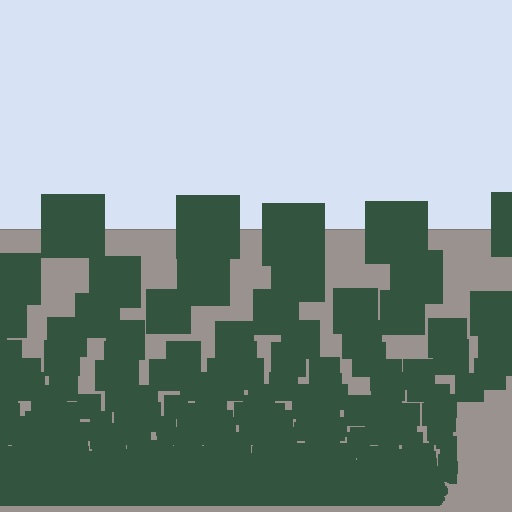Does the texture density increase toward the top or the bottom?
Density increases toward the bottom.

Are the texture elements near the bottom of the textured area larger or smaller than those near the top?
Smaller. The gradient is inverted — elements near the bottom are smaller and denser.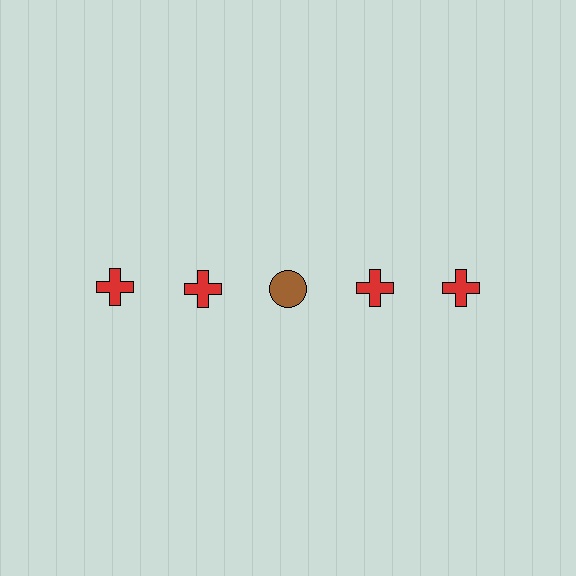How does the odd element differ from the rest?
It differs in both color (brown instead of red) and shape (circle instead of cross).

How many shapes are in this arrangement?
There are 5 shapes arranged in a grid pattern.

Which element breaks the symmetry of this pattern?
The brown circle in the top row, center column breaks the symmetry. All other shapes are red crosses.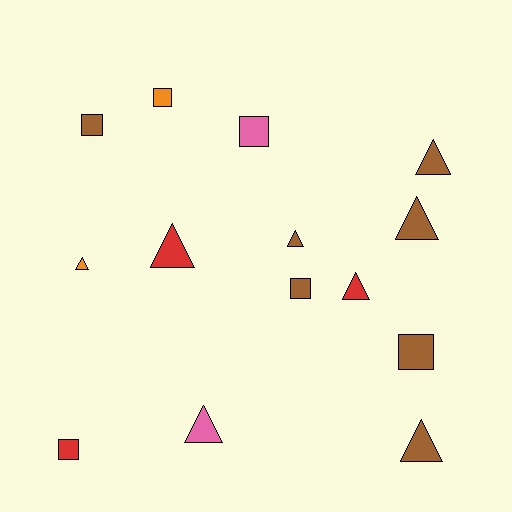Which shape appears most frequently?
Triangle, with 8 objects.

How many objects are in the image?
There are 14 objects.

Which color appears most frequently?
Brown, with 7 objects.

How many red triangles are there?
There are 2 red triangles.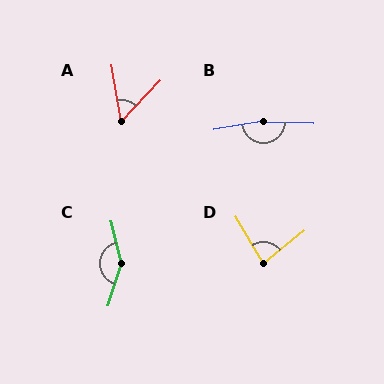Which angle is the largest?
B, at approximately 168 degrees.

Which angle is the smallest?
A, at approximately 52 degrees.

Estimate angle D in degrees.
Approximately 82 degrees.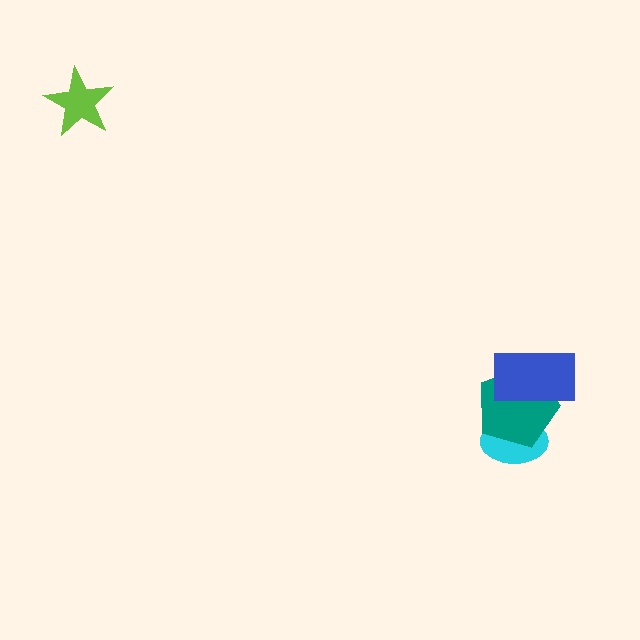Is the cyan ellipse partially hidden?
Yes, it is partially covered by another shape.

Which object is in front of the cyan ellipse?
The teal pentagon is in front of the cyan ellipse.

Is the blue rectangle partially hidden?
No, no other shape covers it.